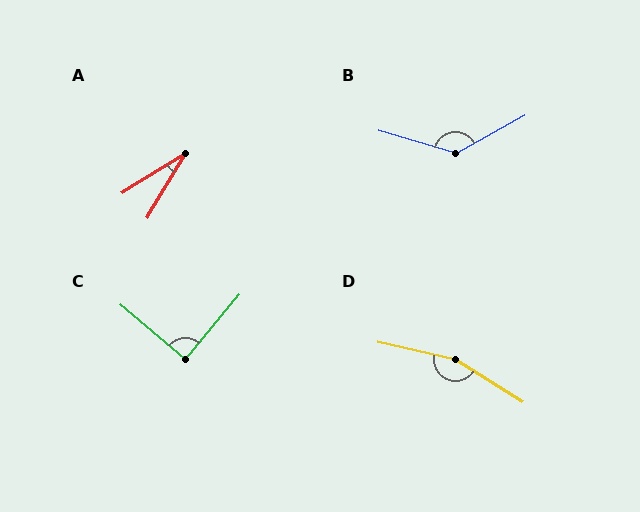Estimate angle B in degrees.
Approximately 135 degrees.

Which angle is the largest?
D, at approximately 160 degrees.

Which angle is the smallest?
A, at approximately 28 degrees.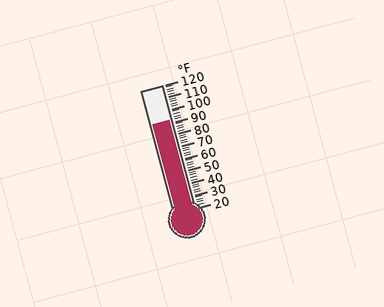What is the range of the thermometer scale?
The thermometer scale ranges from 20°F to 120°F.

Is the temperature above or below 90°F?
The temperature is above 90°F.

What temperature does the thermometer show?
The thermometer shows approximately 92°F.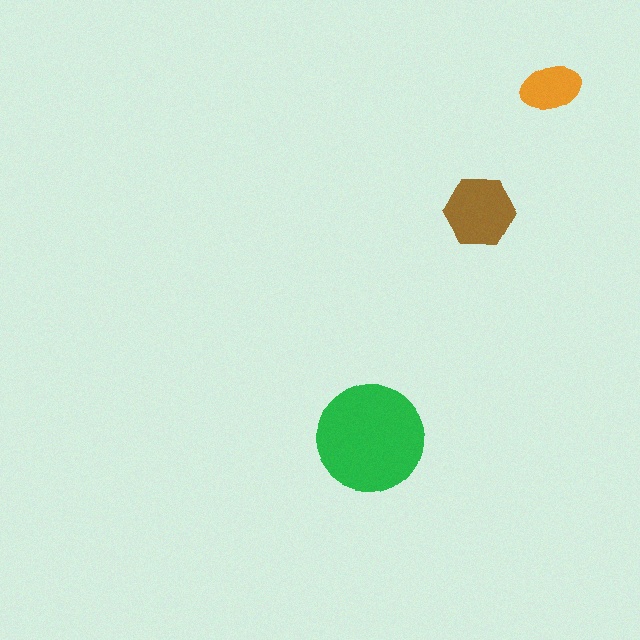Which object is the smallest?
The orange ellipse.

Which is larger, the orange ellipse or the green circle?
The green circle.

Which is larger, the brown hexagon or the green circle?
The green circle.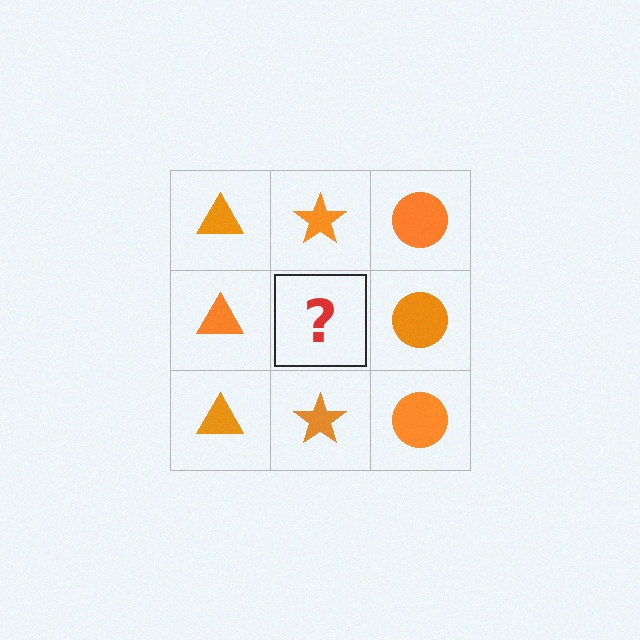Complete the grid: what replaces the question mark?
The question mark should be replaced with an orange star.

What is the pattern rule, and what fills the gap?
The rule is that each column has a consistent shape. The gap should be filled with an orange star.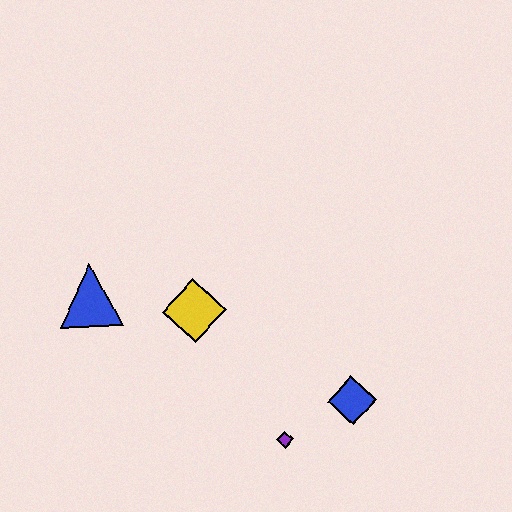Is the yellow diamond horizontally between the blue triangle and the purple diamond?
Yes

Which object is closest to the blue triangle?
The yellow diamond is closest to the blue triangle.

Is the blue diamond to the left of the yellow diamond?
No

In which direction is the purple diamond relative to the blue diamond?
The purple diamond is to the left of the blue diamond.